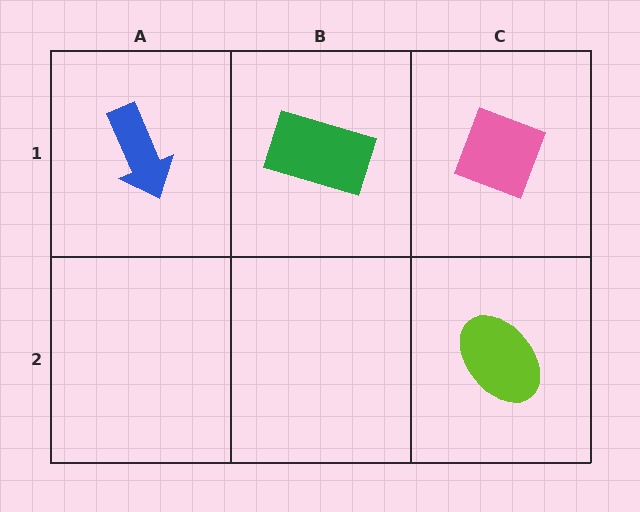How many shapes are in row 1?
3 shapes.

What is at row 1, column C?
A pink diamond.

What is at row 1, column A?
A blue arrow.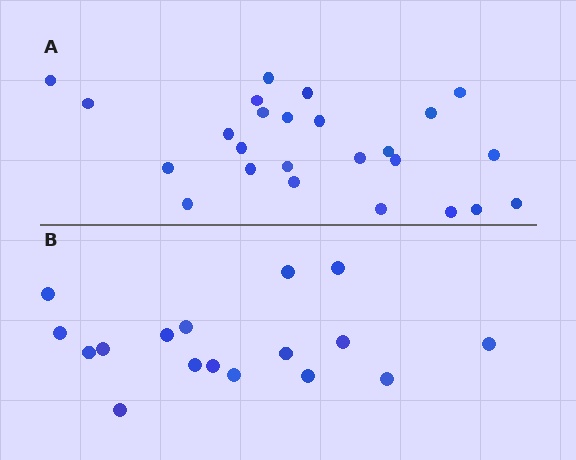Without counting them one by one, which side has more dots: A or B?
Region A (the top region) has more dots.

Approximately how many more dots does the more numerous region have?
Region A has roughly 8 or so more dots than region B.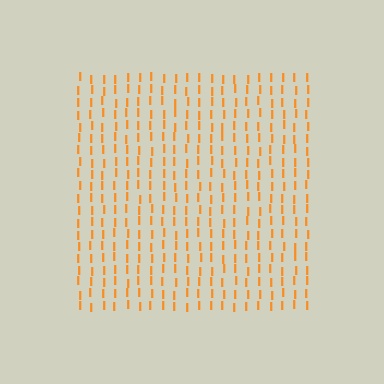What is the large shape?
The large shape is a square.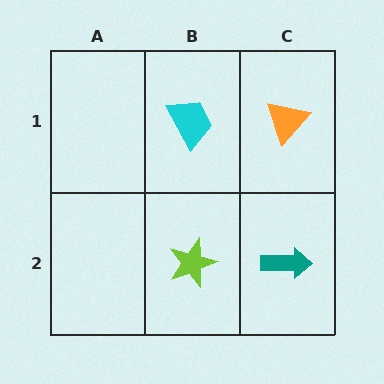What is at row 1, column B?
A cyan trapezoid.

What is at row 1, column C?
An orange triangle.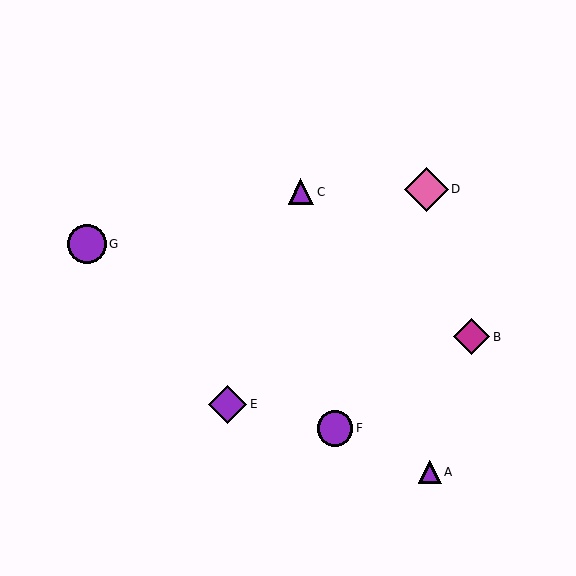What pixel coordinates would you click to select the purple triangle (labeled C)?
Click at (301, 192) to select the purple triangle C.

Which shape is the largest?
The pink diamond (labeled D) is the largest.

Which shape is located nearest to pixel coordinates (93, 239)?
The purple circle (labeled G) at (87, 244) is nearest to that location.